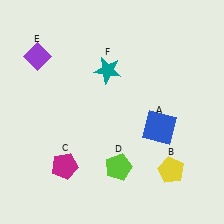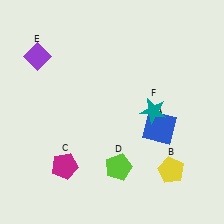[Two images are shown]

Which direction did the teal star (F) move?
The teal star (F) moved right.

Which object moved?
The teal star (F) moved right.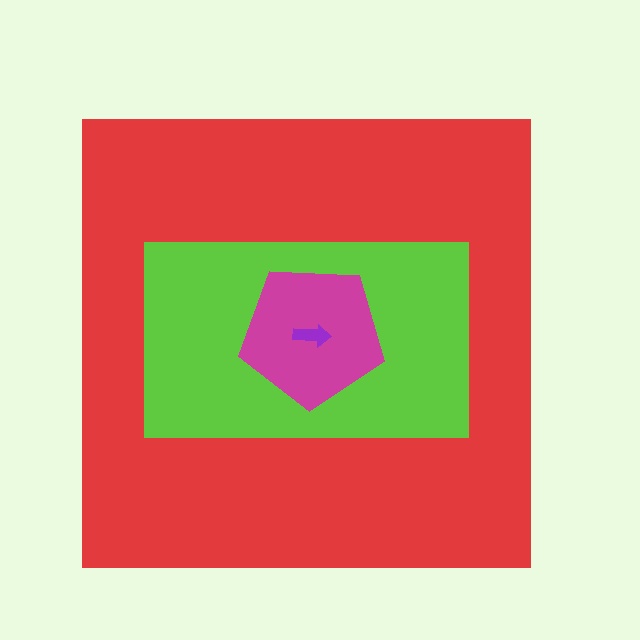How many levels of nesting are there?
4.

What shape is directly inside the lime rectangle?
The magenta pentagon.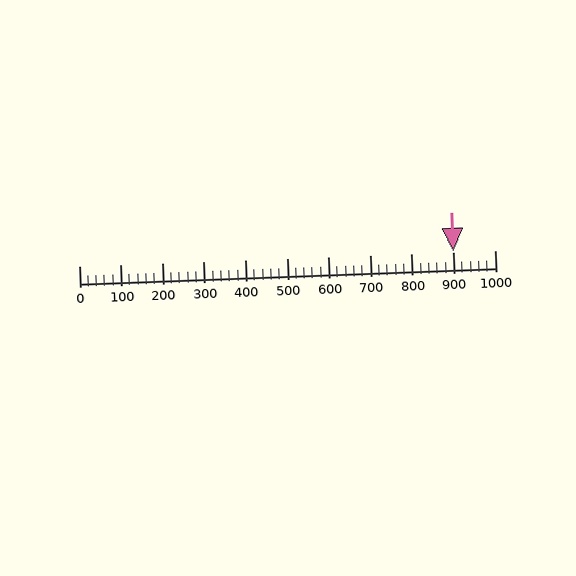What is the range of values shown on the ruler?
The ruler shows values from 0 to 1000.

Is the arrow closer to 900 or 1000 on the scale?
The arrow is closer to 900.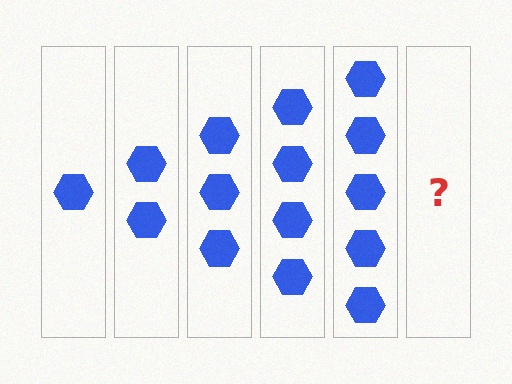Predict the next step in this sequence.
The next step is 6 hexagons.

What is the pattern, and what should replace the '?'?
The pattern is that each step adds one more hexagon. The '?' should be 6 hexagons.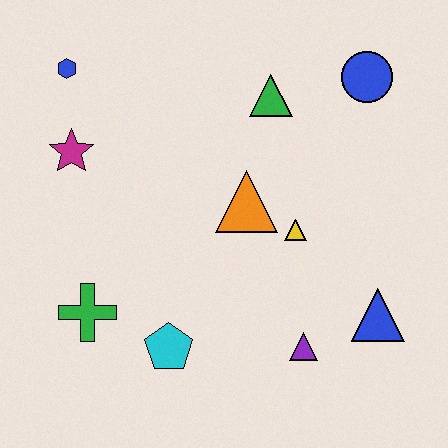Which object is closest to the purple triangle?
The blue triangle is closest to the purple triangle.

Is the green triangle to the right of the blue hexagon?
Yes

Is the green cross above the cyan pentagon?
Yes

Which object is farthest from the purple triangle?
The blue hexagon is farthest from the purple triangle.